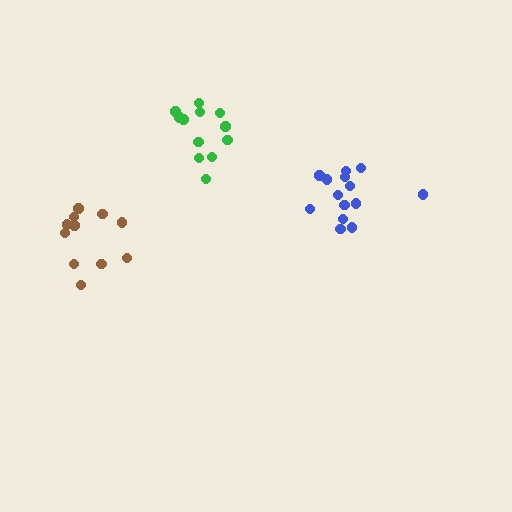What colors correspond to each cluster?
The clusters are colored: green, brown, blue.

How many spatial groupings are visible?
There are 3 spatial groupings.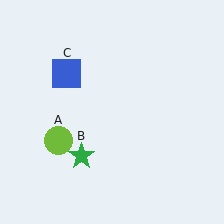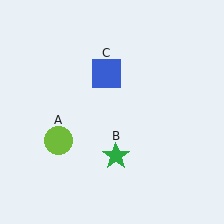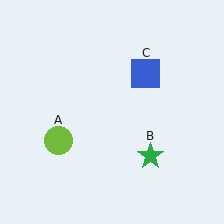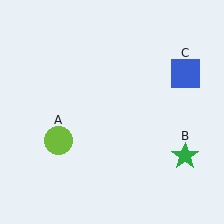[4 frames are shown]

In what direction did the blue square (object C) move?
The blue square (object C) moved right.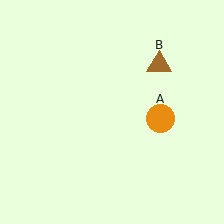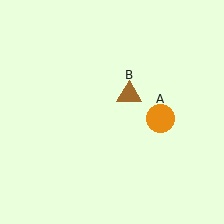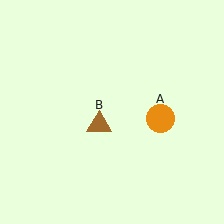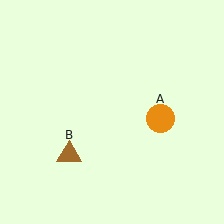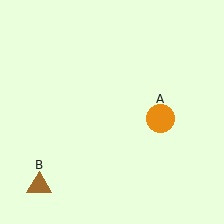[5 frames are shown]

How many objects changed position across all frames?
1 object changed position: brown triangle (object B).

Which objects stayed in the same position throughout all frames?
Orange circle (object A) remained stationary.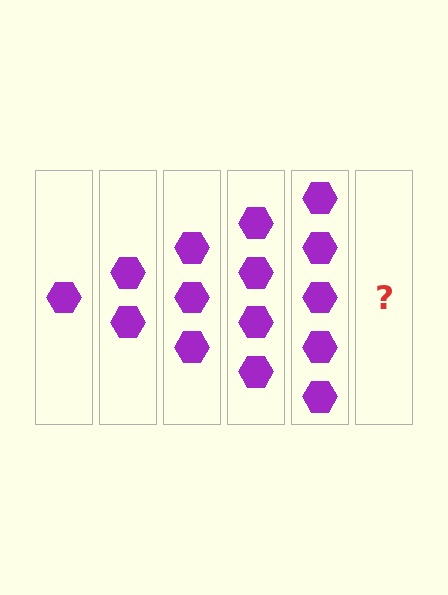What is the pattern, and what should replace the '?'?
The pattern is that each step adds one more hexagon. The '?' should be 6 hexagons.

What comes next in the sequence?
The next element should be 6 hexagons.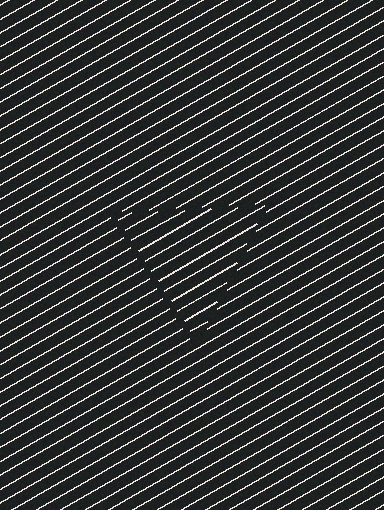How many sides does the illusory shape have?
3 sides — the line-ends trace a triangle.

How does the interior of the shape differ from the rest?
The interior of the shape contains the same grating, shifted by half a period — the contour is defined by the phase discontinuity where line-ends from the inner and outer gratings abut.